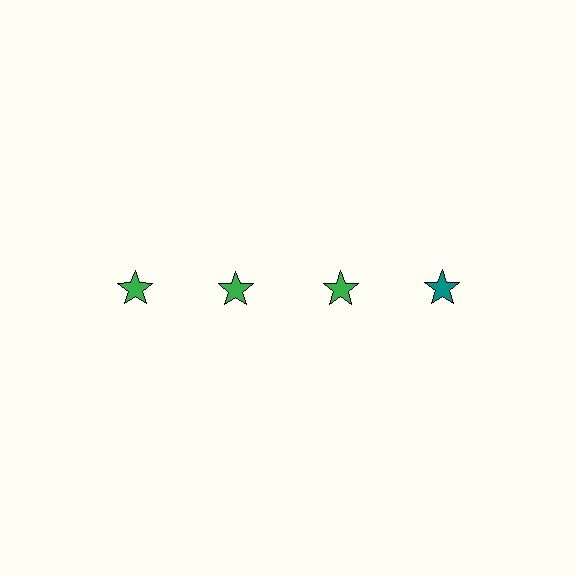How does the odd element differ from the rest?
It has a different color: teal instead of green.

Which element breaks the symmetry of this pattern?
The teal star in the top row, second from right column breaks the symmetry. All other shapes are green stars.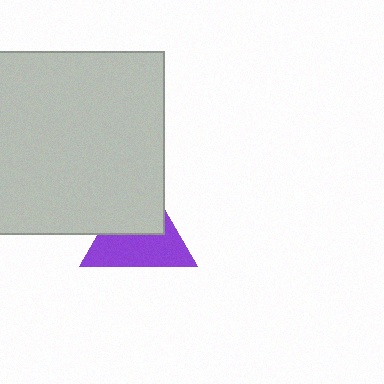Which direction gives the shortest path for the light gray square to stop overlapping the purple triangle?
Moving toward the upper-left gives the shortest separation.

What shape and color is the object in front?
The object in front is a light gray square.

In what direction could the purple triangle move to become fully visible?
The purple triangle could move toward the lower-right. That would shift it out from behind the light gray square entirely.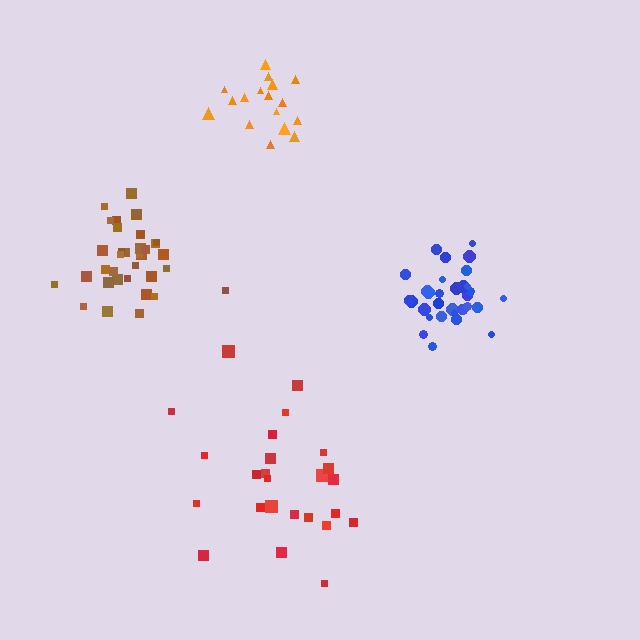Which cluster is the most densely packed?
Brown.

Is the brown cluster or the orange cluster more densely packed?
Brown.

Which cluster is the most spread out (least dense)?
Red.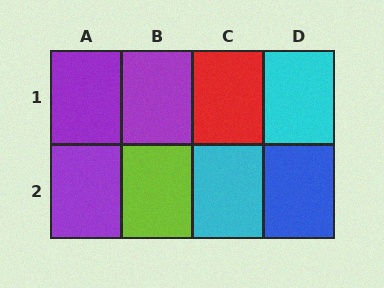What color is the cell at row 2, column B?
Lime.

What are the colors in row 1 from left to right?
Purple, purple, red, cyan.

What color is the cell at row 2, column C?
Cyan.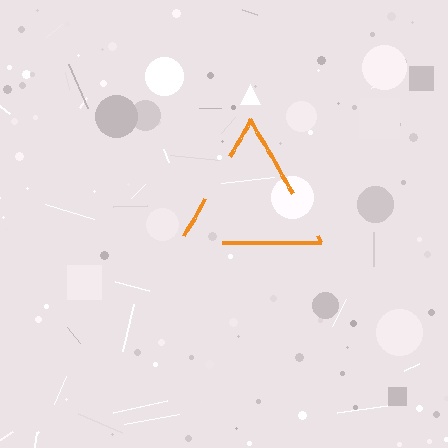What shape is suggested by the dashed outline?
The dashed outline suggests a triangle.